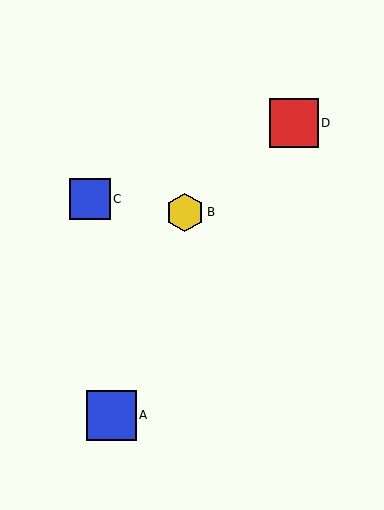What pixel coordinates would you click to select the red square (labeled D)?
Click at (294, 123) to select the red square D.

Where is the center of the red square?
The center of the red square is at (294, 123).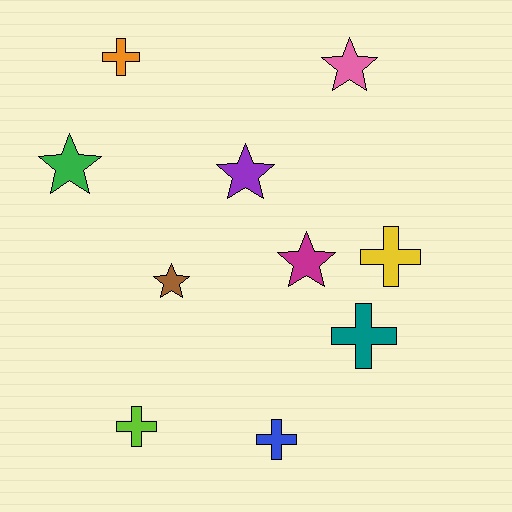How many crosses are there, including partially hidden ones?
There are 5 crosses.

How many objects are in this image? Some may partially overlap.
There are 10 objects.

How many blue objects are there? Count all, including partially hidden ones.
There is 1 blue object.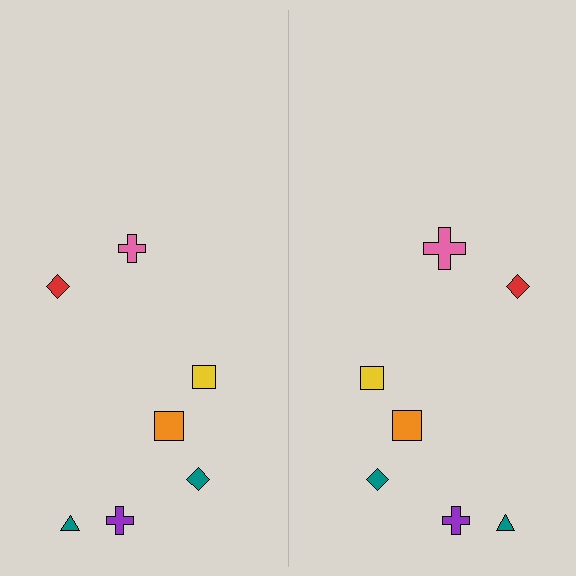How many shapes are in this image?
There are 14 shapes in this image.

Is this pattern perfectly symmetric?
No, the pattern is not perfectly symmetric. The pink cross on the right side has a different size than its mirror counterpart.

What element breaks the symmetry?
The pink cross on the right side has a different size than its mirror counterpart.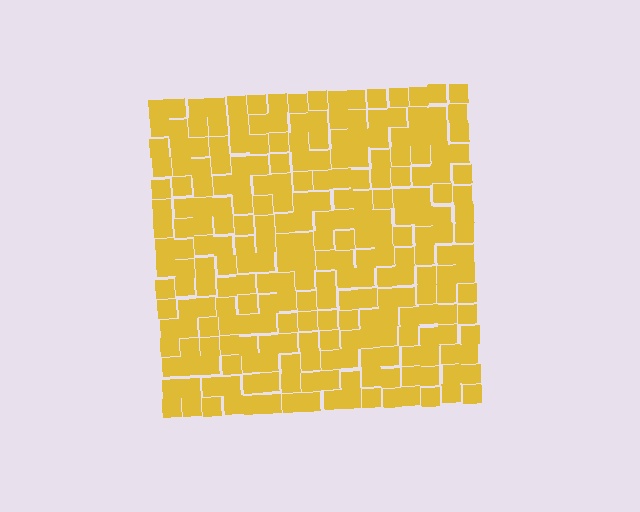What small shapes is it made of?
It is made of small squares.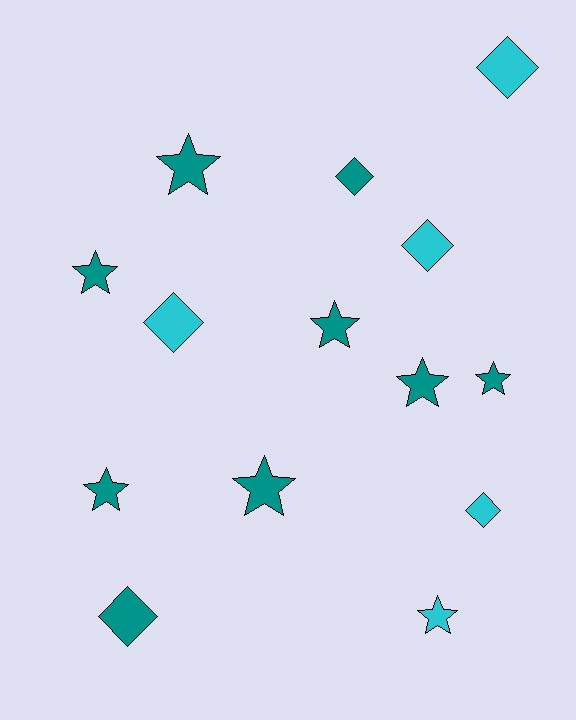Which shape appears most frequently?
Star, with 8 objects.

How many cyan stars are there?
There is 1 cyan star.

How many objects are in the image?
There are 14 objects.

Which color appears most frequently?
Teal, with 9 objects.